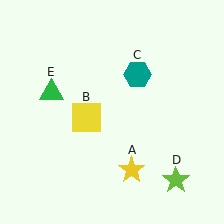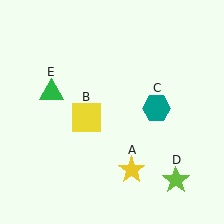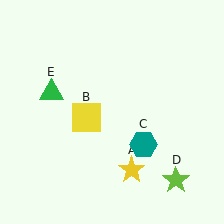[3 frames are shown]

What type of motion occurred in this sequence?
The teal hexagon (object C) rotated clockwise around the center of the scene.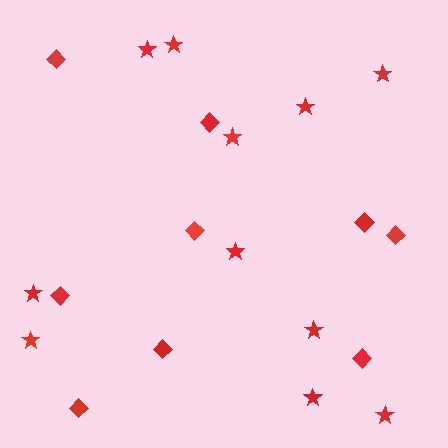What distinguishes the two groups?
There are 2 groups: one group of stars (11) and one group of diamonds (9).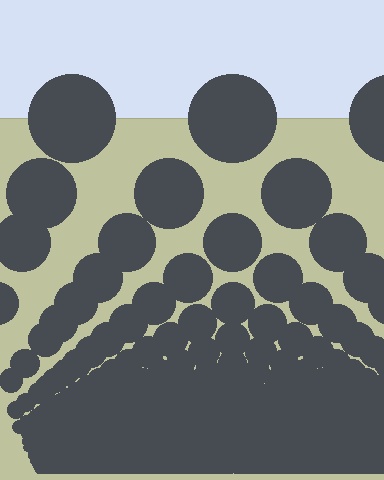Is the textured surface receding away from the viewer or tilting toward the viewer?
The surface appears to tilt toward the viewer. Texture elements get larger and sparser toward the top.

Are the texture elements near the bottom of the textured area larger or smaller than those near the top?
Smaller. The gradient is inverted — elements near the bottom are smaller and denser.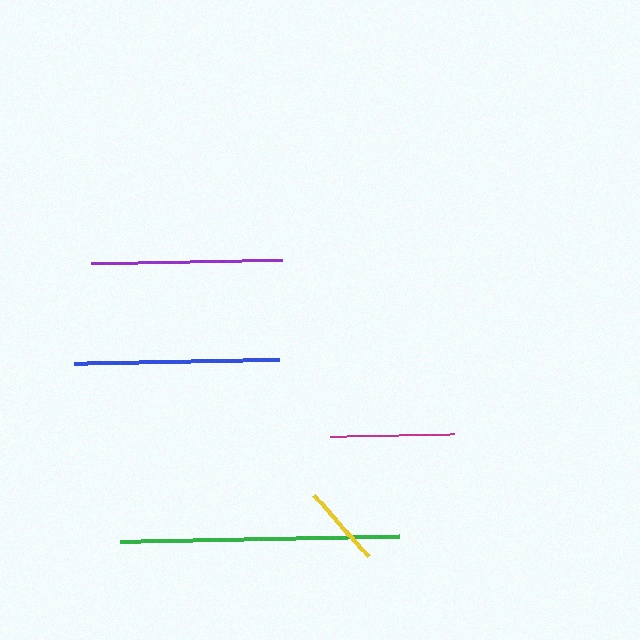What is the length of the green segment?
The green segment is approximately 279 pixels long.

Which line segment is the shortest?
The yellow line is the shortest at approximately 82 pixels.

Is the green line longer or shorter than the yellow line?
The green line is longer than the yellow line.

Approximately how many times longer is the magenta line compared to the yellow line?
The magenta line is approximately 1.5 times the length of the yellow line.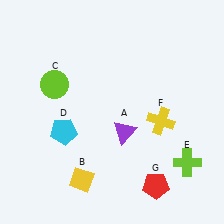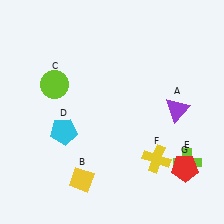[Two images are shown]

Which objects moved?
The objects that moved are: the purple triangle (A), the yellow cross (F), the red pentagon (G).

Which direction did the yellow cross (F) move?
The yellow cross (F) moved down.